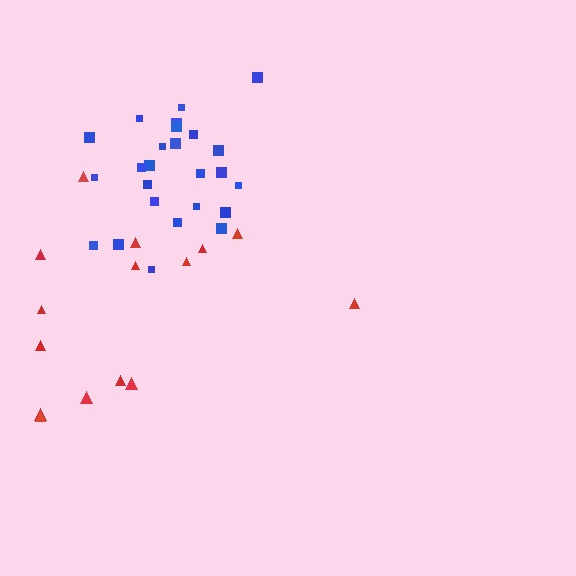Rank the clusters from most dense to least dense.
blue, red.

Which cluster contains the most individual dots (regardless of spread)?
Blue (25).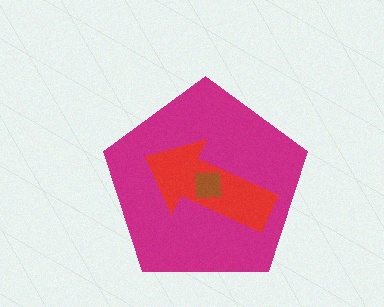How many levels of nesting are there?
3.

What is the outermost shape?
The magenta pentagon.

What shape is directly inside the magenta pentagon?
The red arrow.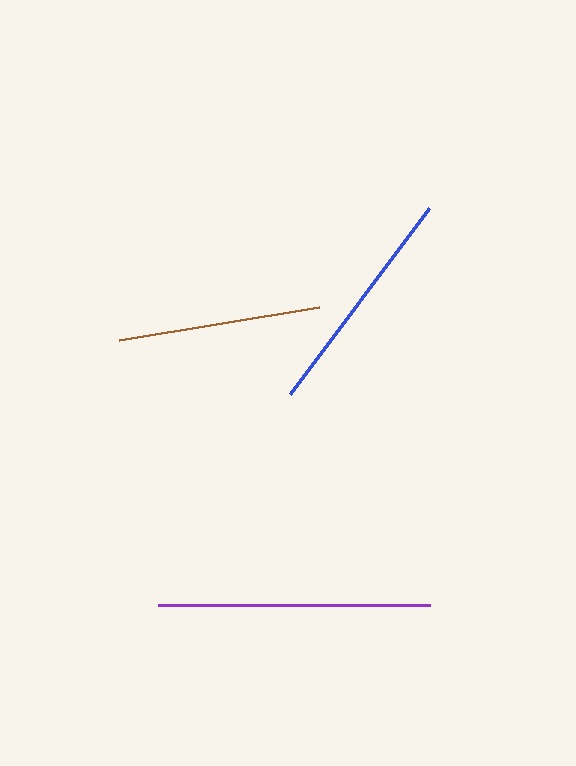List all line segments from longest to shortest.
From longest to shortest: purple, blue, brown.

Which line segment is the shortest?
The brown line is the shortest at approximately 203 pixels.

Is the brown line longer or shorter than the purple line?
The purple line is longer than the brown line.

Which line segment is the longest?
The purple line is the longest at approximately 272 pixels.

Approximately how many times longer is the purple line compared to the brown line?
The purple line is approximately 1.3 times the length of the brown line.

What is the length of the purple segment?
The purple segment is approximately 272 pixels long.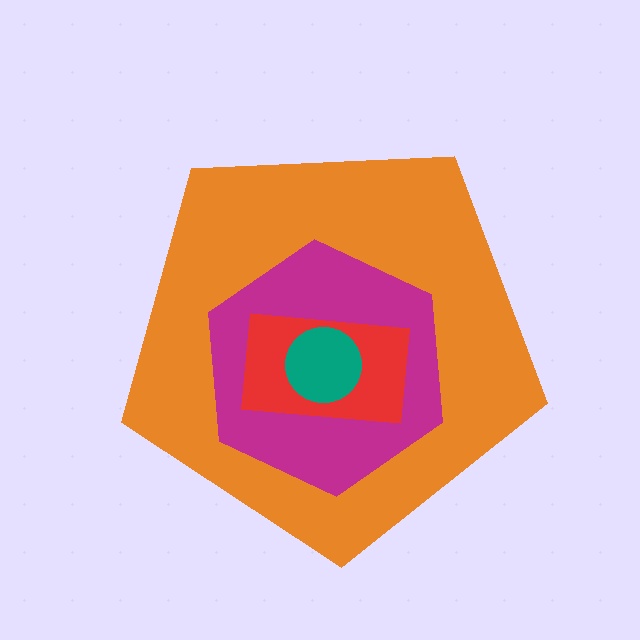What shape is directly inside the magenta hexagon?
The red rectangle.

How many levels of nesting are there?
4.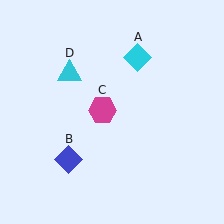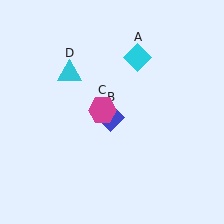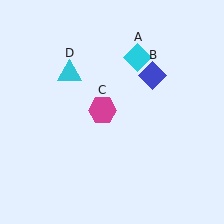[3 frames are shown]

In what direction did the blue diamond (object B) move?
The blue diamond (object B) moved up and to the right.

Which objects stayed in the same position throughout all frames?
Cyan diamond (object A) and magenta hexagon (object C) and cyan triangle (object D) remained stationary.